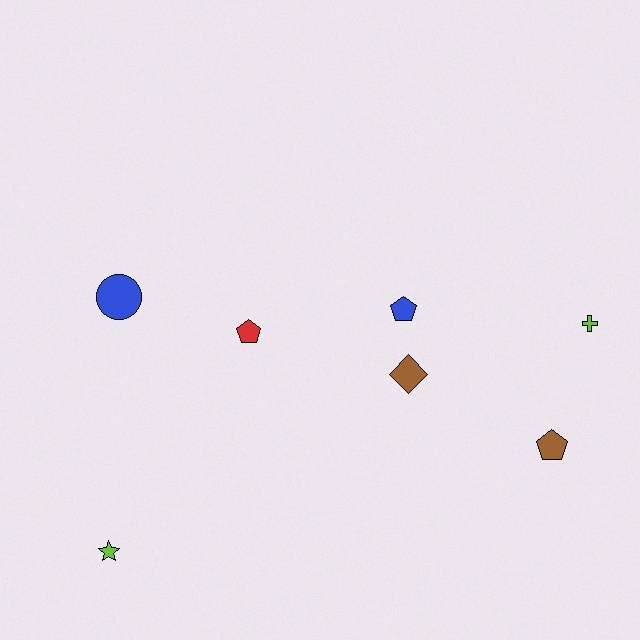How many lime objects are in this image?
There are 2 lime objects.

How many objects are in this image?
There are 7 objects.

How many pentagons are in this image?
There are 3 pentagons.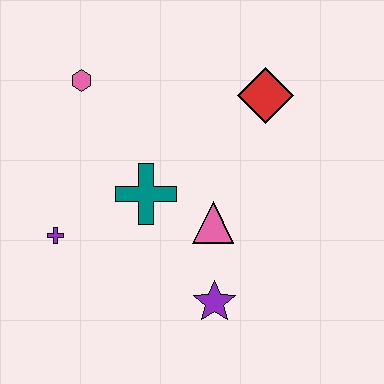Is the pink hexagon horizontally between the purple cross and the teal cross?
Yes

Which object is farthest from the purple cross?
The red diamond is farthest from the purple cross.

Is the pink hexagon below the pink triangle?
No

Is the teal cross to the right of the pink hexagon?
Yes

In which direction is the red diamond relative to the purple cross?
The red diamond is to the right of the purple cross.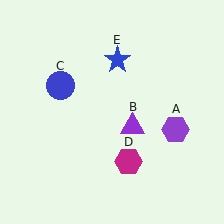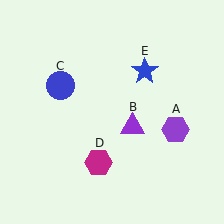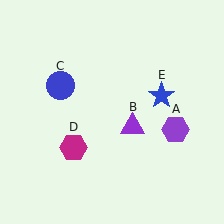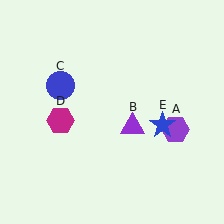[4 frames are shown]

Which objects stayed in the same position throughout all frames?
Purple hexagon (object A) and purple triangle (object B) and blue circle (object C) remained stationary.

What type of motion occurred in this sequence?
The magenta hexagon (object D), blue star (object E) rotated clockwise around the center of the scene.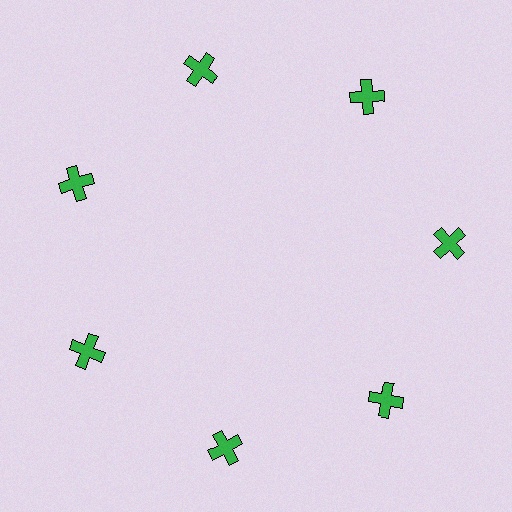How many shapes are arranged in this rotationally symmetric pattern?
There are 7 shapes, arranged in 7 groups of 1.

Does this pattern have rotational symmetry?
Yes, this pattern has 7-fold rotational symmetry. It looks the same after rotating 51 degrees around the center.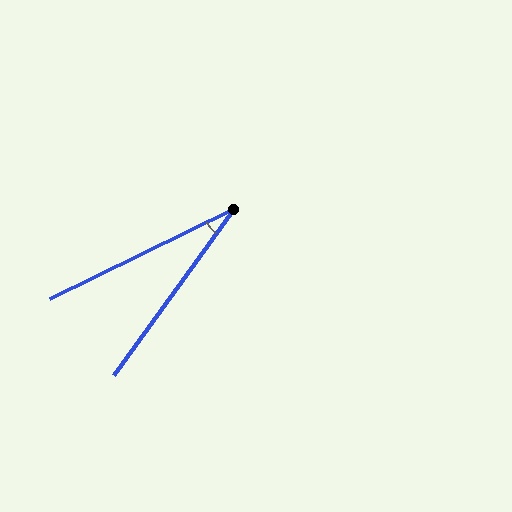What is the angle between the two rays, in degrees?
Approximately 28 degrees.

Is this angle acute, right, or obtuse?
It is acute.